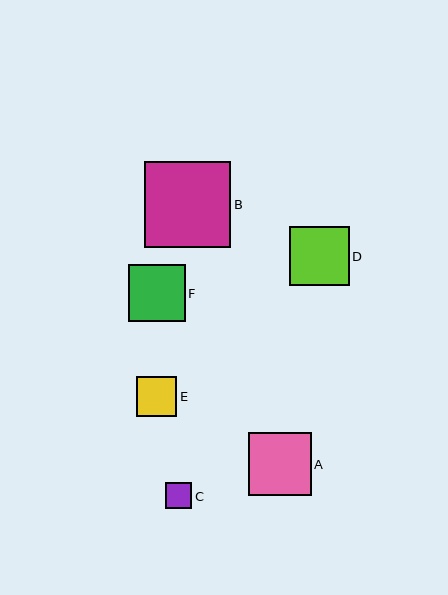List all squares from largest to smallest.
From largest to smallest: B, A, D, F, E, C.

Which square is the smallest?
Square C is the smallest with a size of approximately 26 pixels.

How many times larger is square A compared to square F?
Square A is approximately 1.1 times the size of square F.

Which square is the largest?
Square B is the largest with a size of approximately 86 pixels.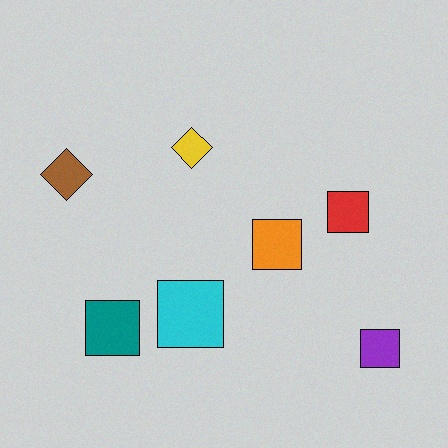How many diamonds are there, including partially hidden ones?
There are 2 diamonds.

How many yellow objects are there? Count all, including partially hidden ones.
There is 1 yellow object.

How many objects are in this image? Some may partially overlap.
There are 7 objects.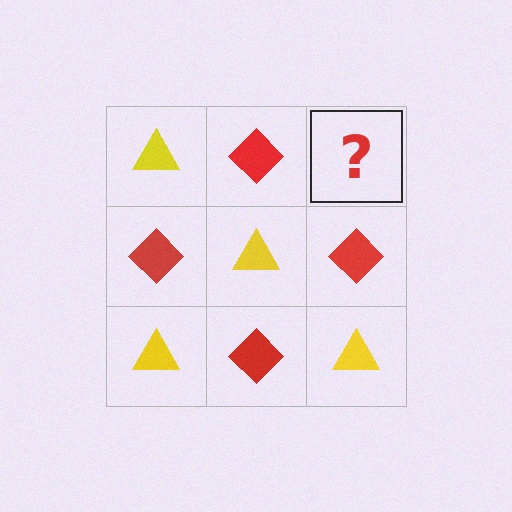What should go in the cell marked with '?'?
The missing cell should contain a yellow triangle.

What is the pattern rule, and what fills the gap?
The rule is that it alternates yellow triangle and red diamond in a checkerboard pattern. The gap should be filled with a yellow triangle.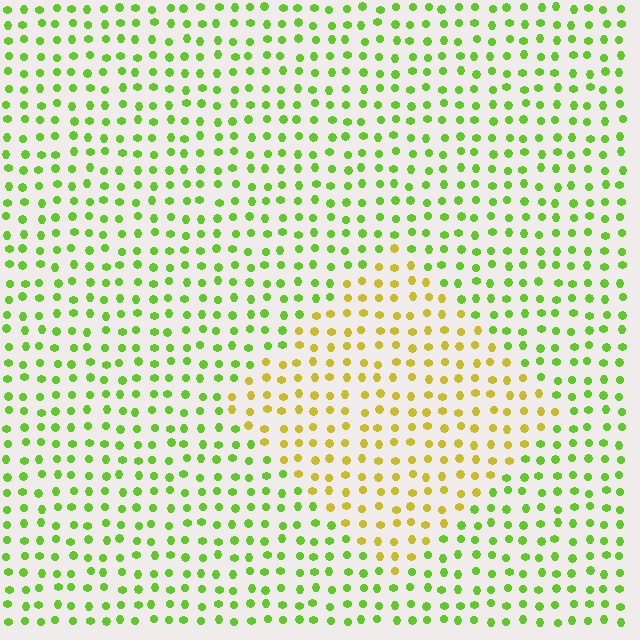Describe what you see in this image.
The image is filled with small lime elements in a uniform arrangement. A diamond-shaped region is visible where the elements are tinted to a slightly different hue, forming a subtle color boundary.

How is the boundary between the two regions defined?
The boundary is defined purely by a slight shift in hue (about 45 degrees). Spacing, size, and orientation are identical on both sides.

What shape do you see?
I see a diamond.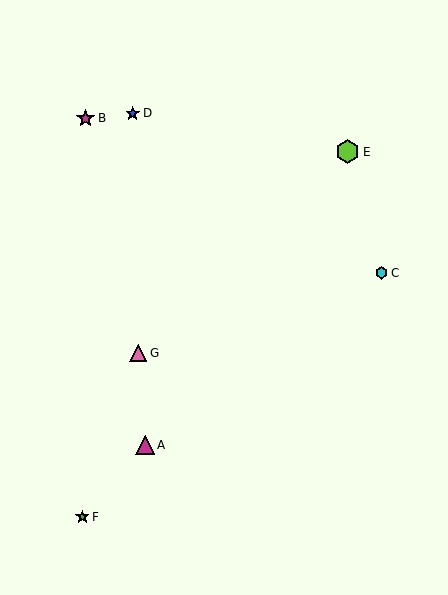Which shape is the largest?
The lime hexagon (labeled E) is the largest.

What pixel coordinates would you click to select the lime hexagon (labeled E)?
Click at (348, 152) to select the lime hexagon E.